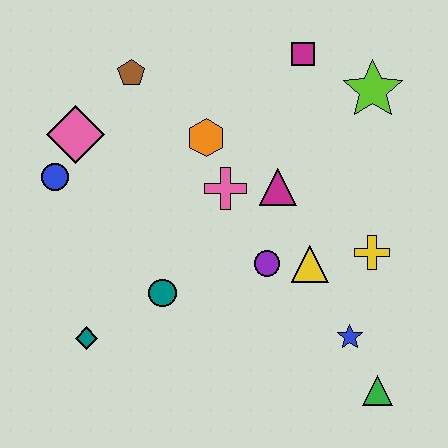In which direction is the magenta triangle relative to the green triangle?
The magenta triangle is above the green triangle.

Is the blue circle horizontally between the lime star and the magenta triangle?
No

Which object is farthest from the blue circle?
The green triangle is farthest from the blue circle.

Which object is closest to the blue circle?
The pink diamond is closest to the blue circle.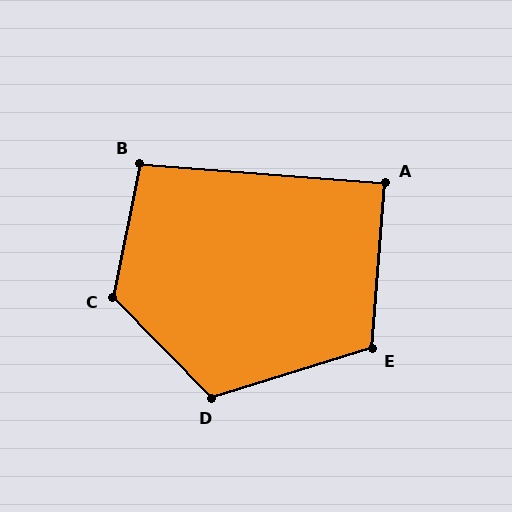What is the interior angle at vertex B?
Approximately 97 degrees (obtuse).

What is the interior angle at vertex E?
Approximately 112 degrees (obtuse).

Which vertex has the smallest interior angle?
A, at approximately 90 degrees.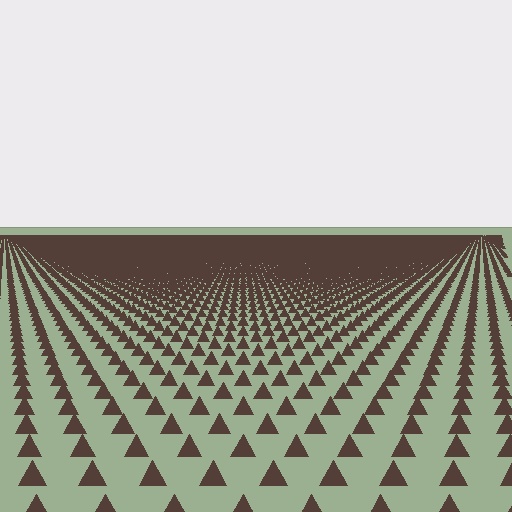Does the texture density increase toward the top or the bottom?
Density increases toward the top.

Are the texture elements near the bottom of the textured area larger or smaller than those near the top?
Larger. Near the bottom, elements are closer to the viewer and appear at a bigger on-screen size.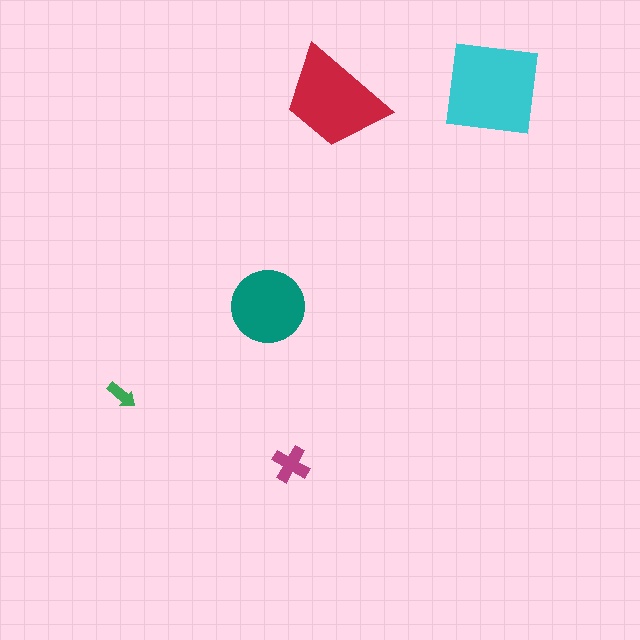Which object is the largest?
The cyan square.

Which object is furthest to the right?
The cyan square is rightmost.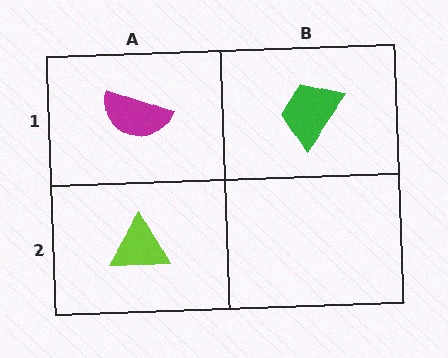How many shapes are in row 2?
1 shape.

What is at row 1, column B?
A green trapezoid.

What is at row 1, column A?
A magenta semicircle.